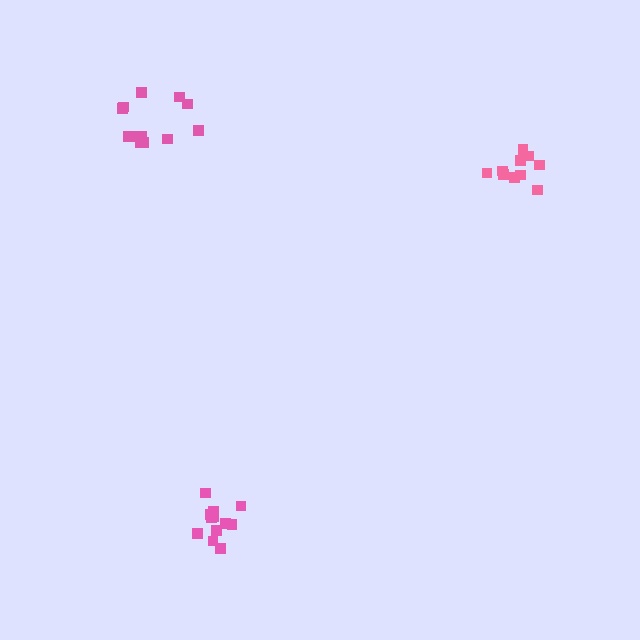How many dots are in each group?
Group 1: 10 dots, Group 2: 12 dots, Group 3: 12 dots (34 total).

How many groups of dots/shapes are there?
There are 3 groups.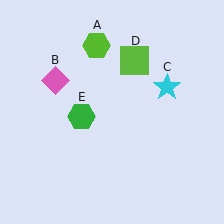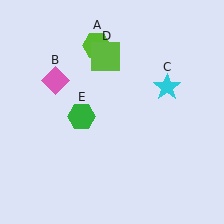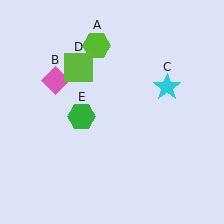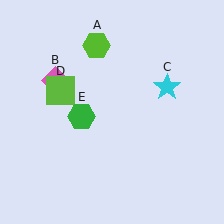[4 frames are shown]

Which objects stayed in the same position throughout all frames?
Lime hexagon (object A) and pink diamond (object B) and cyan star (object C) and green hexagon (object E) remained stationary.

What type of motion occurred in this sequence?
The lime square (object D) rotated counterclockwise around the center of the scene.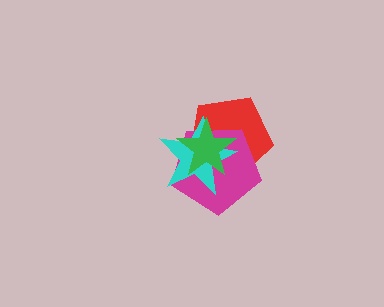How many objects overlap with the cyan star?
3 objects overlap with the cyan star.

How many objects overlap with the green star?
3 objects overlap with the green star.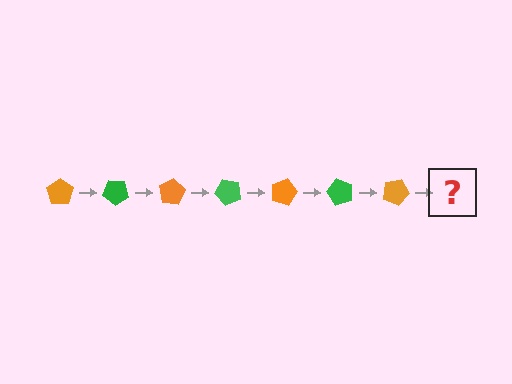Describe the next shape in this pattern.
It should be a green pentagon, rotated 280 degrees from the start.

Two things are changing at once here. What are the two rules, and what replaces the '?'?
The two rules are that it rotates 40 degrees each step and the color cycles through orange and green. The '?' should be a green pentagon, rotated 280 degrees from the start.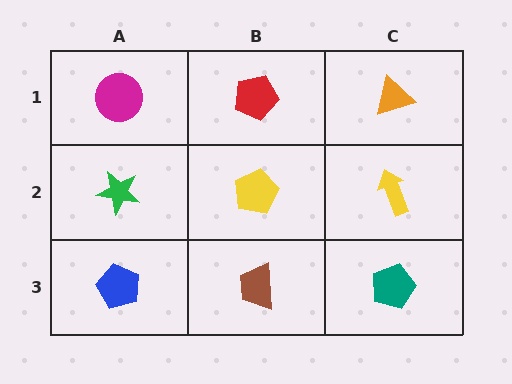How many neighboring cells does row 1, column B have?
3.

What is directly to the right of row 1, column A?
A red pentagon.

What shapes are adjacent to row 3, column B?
A yellow pentagon (row 2, column B), a blue pentagon (row 3, column A), a teal pentagon (row 3, column C).